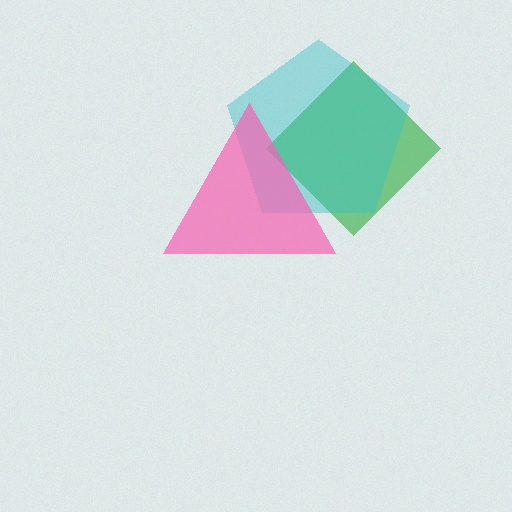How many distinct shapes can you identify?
There are 3 distinct shapes: a green diamond, a cyan pentagon, a pink triangle.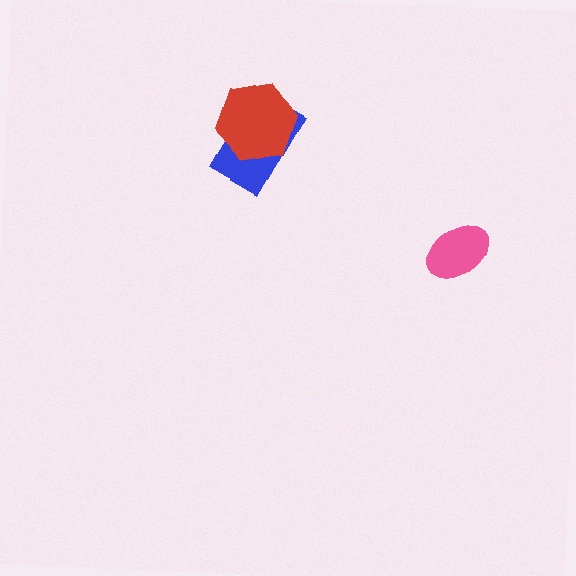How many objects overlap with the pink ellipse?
0 objects overlap with the pink ellipse.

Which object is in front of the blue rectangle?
The red hexagon is in front of the blue rectangle.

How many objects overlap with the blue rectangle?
1 object overlaps with the blue rectangle.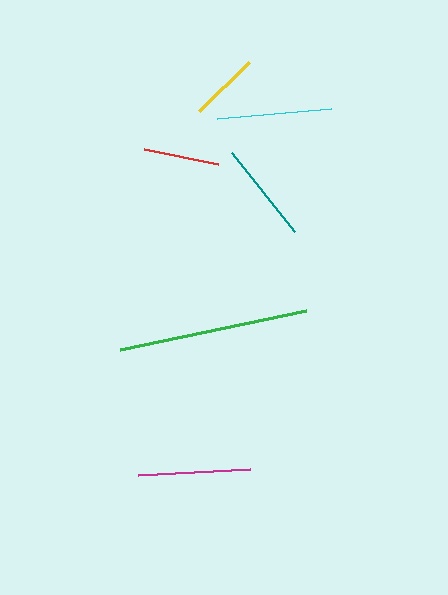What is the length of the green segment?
The green segment is approximately 190 pixels long.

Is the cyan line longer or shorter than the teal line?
The cyan line is longer than the teal line.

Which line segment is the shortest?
The yellow line is the shortest at approximately 70 pixels.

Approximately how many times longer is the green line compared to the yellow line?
The green line is approximately 2.7 times the length of the yellow line.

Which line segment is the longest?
The green line is the longest at approximately 190 pixels.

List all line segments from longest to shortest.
From longest to shortest: green, cyan, magenta, teal, red, yellow.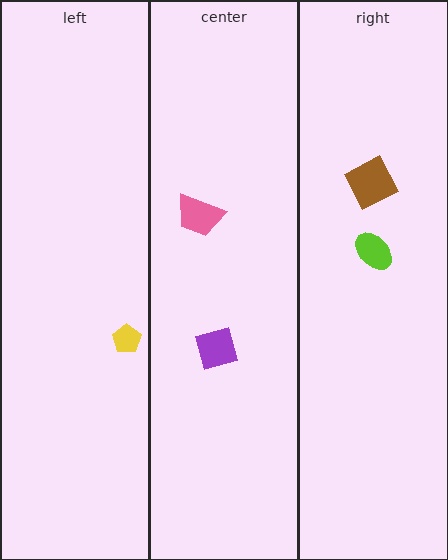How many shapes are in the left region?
1.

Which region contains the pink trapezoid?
The center region.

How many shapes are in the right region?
2.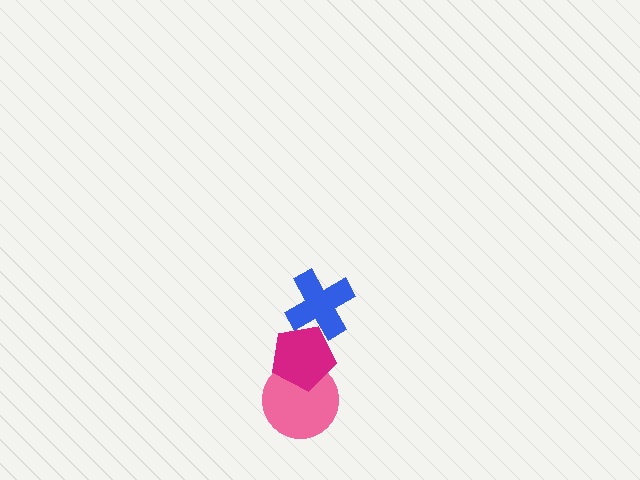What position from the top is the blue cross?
The blue cross is 1st from the top.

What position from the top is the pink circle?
The pink circle is 3rd from the top.